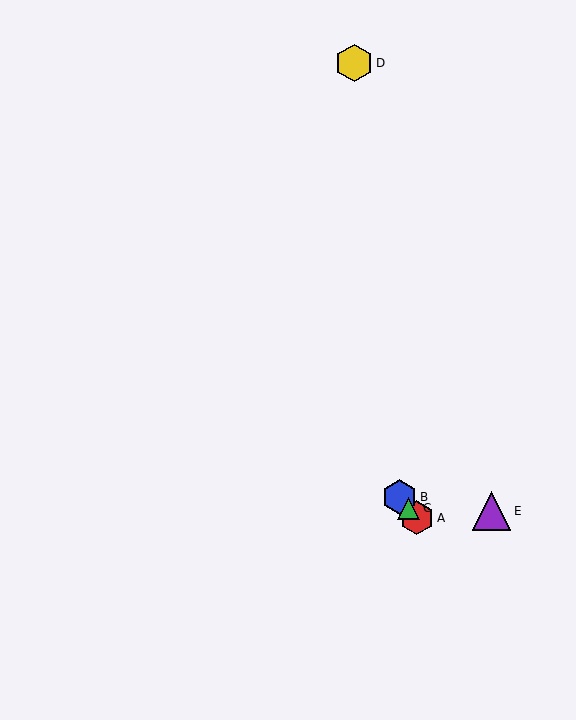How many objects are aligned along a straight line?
3 objects (A, B, C) are aligned along a straight line.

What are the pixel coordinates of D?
Object D is at (354, 63).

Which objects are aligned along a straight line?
Objects A, B, C are aligned along a straight line.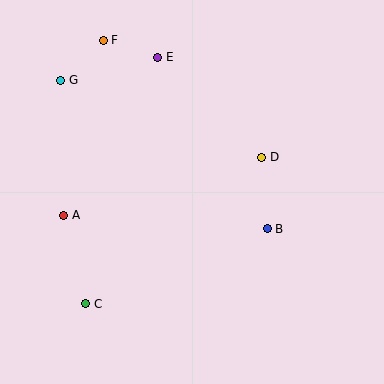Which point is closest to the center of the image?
Point D at (262, 157) is closest to the center.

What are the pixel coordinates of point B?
Point B is at (267, 229).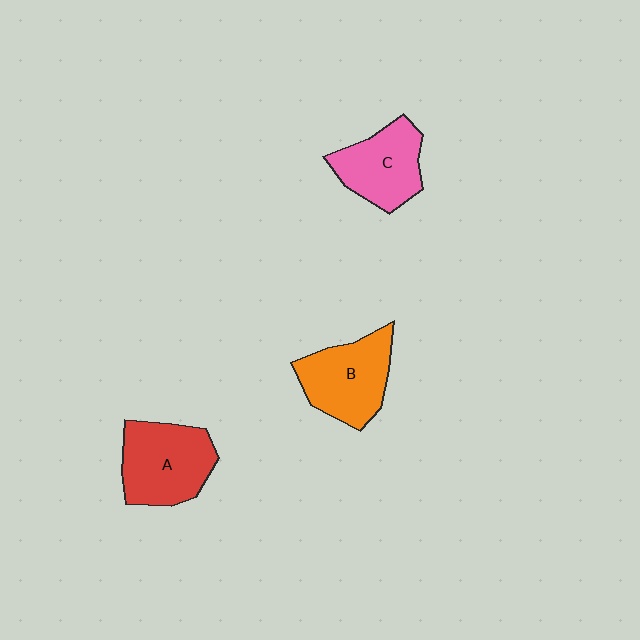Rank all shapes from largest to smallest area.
From largest to smallest: A (red), B (orange), C (pink).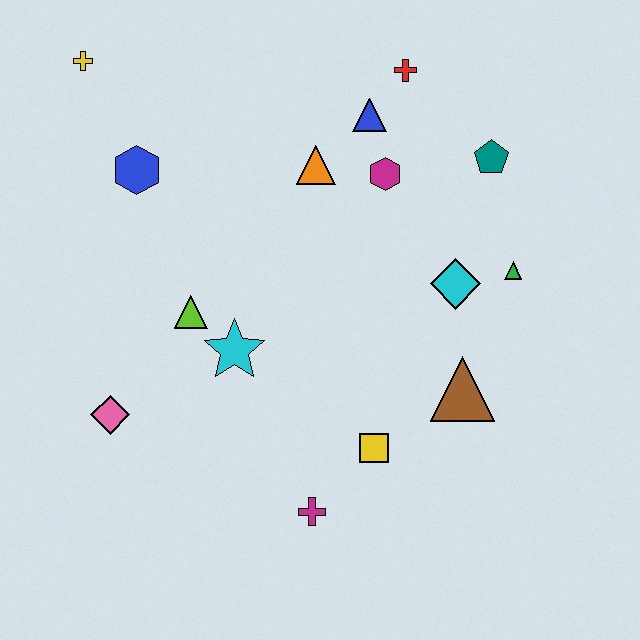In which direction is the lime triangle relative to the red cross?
The lime triangle is below the red cross.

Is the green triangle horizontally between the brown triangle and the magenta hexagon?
No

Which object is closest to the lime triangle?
The cyan star is closest to the lime triangle.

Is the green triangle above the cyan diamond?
Yes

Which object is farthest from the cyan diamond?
The yellow cross is farthest from the cyan diamond.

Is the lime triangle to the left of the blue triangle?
Yes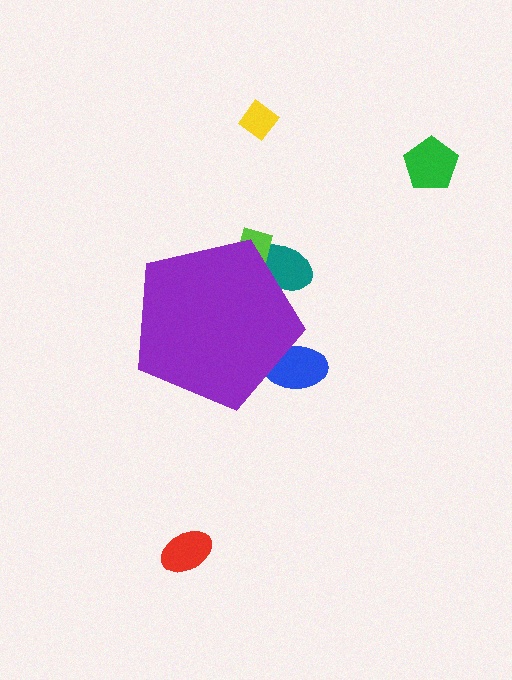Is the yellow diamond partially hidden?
No, the yellow diamond is fully visible.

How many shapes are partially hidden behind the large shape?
3 shapes are partially hidden.